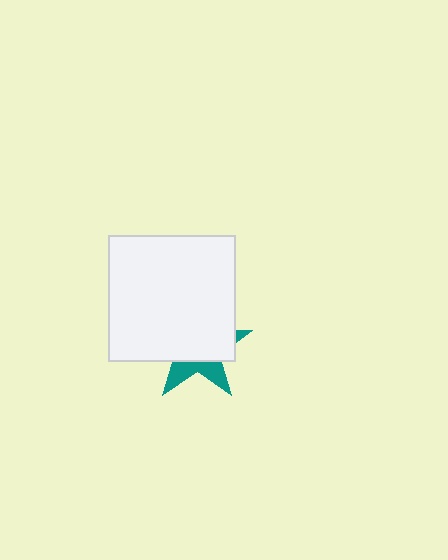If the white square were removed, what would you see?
You would see the complete teal star.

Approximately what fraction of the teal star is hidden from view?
Roughly 67% of the teal star is hidden behind the white square.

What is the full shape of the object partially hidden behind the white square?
The partially hidden object is a teal star.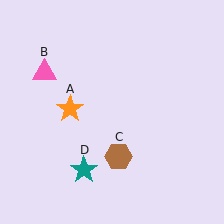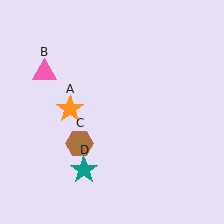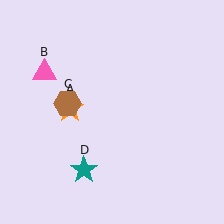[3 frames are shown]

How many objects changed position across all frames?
1 object changed position: brown hexagon (object C).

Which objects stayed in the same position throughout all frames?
Orange star (object A) and pink triangle (object B) and teal star (object D) remained stationary.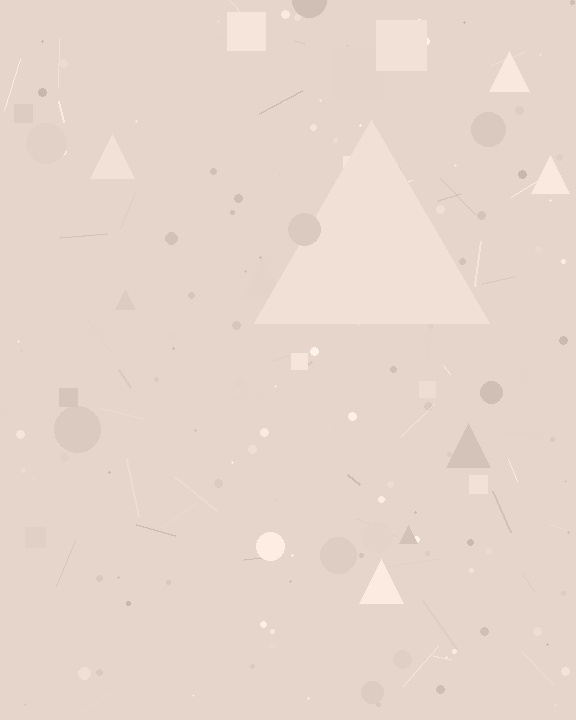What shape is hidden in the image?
A triangle is hidden in the image.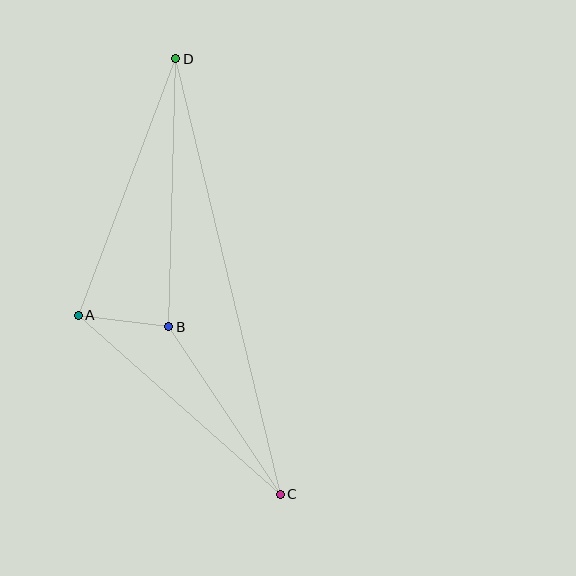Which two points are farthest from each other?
Points C and D are farthest from each other.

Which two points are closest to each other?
Points A and B are closest to each other.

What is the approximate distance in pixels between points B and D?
The distance between B and D is approximately 268 pixels.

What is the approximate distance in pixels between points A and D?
The distance between A and D is approximately 275 pixels.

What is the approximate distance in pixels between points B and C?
The distance between B and C is approximately 201 pixels.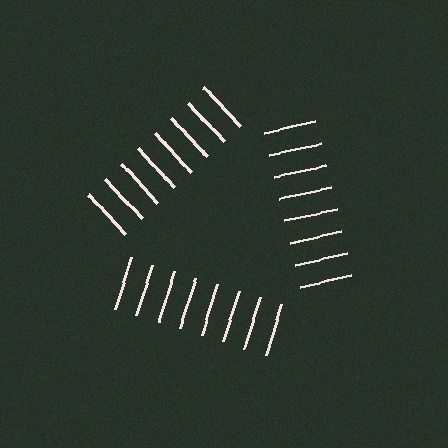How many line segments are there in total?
24 — 8 along each of the 3 edges.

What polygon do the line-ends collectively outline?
An illusory triangle — the line segments terminate on its edges but no continuous stroke is drawn.